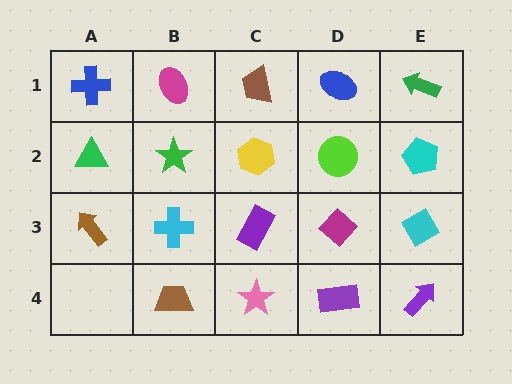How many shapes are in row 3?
5 shapes.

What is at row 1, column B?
A magenta ellipse.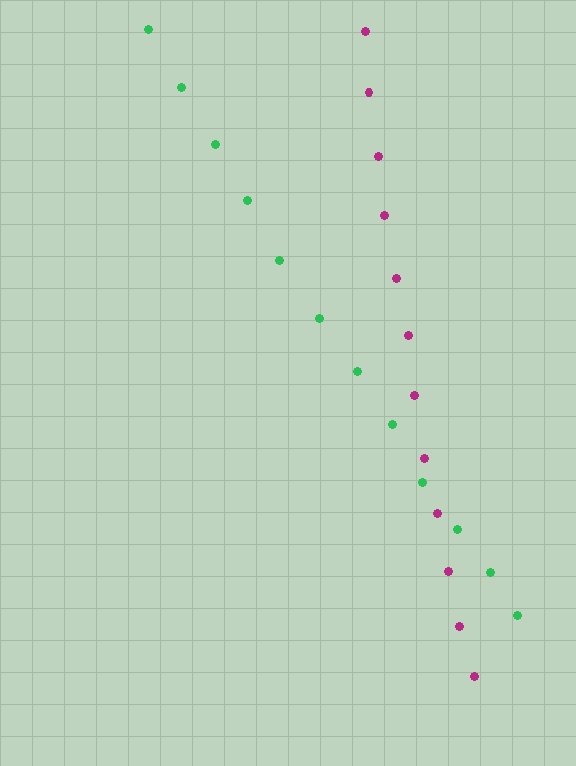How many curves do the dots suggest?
There are 2 distinct paths.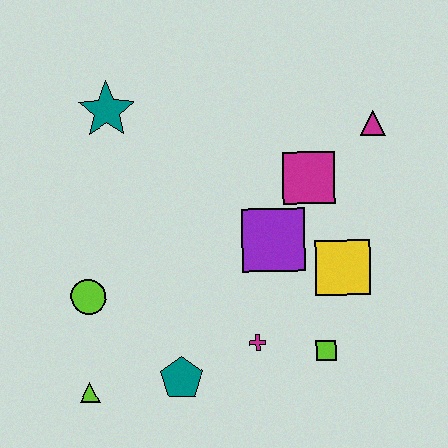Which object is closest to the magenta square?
The purple square is closest to the magenta square.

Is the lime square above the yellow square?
No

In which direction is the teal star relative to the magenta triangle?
The teal star is to the left of the magenta triangle.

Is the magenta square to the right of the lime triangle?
Yes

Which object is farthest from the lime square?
The teal star is farthest from the lime square.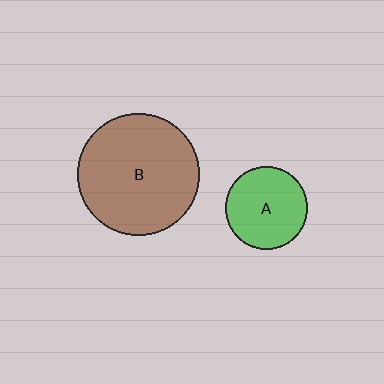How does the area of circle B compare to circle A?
Approximately 2.2 times.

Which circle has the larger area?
Circle B (brown).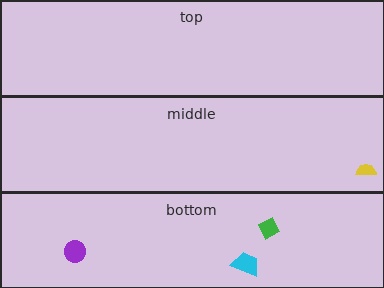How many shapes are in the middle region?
1.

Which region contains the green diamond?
The bottom region.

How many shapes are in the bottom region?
3.